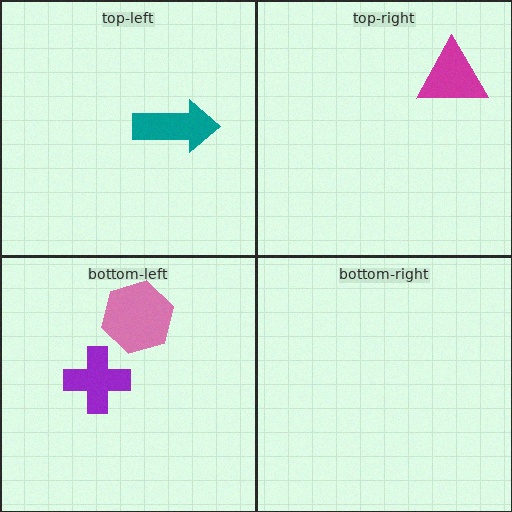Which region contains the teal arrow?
The top-left region.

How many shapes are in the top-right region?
1.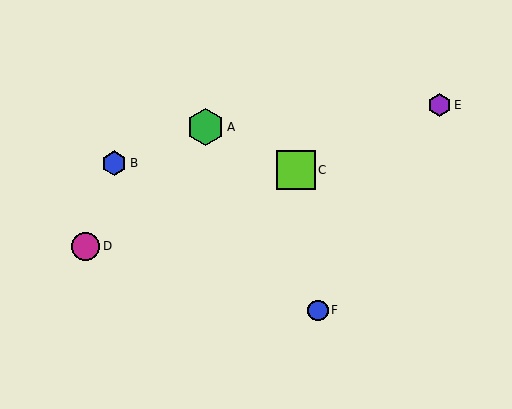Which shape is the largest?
The lime square (labeled C) is the largest.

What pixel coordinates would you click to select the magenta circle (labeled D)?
Click at (86, 246) to select the magenta circle D.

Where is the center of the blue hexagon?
The center of the blue hexagon is at (114, 163).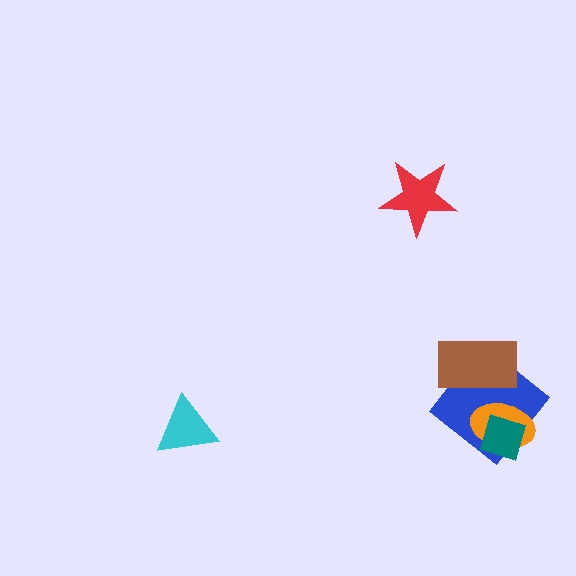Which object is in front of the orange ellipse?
The teal diamond is in front of the orange ellipse.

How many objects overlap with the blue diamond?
3 objects overlap with the blue diamond.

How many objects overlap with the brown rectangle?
1 object overlaps with the brown rectangle.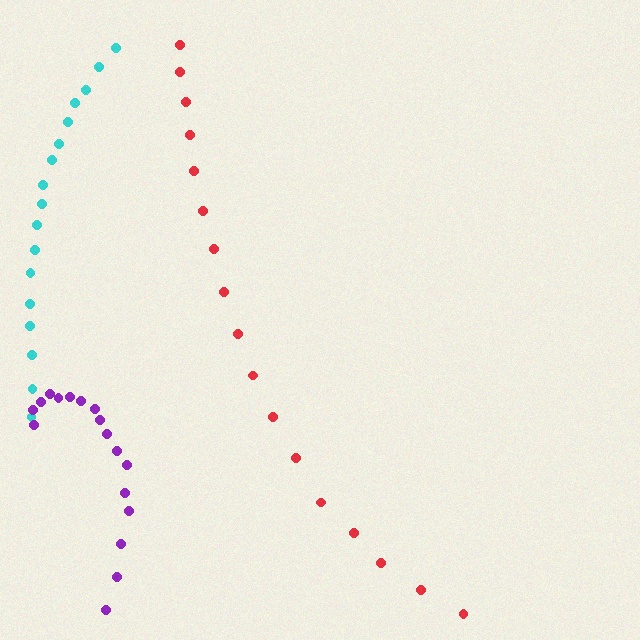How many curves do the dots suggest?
There are 3 distinct paths.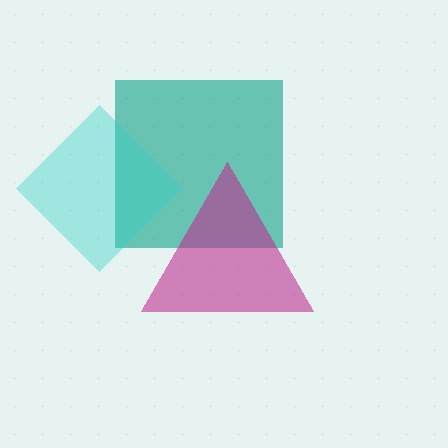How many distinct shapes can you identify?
There are 3 distinct shapes: a teal square, a cyan diamond, a magenta triangle.